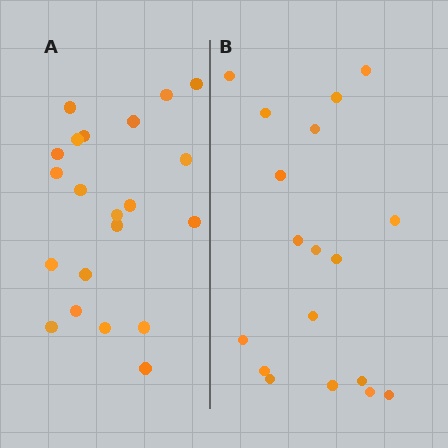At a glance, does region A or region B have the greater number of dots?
Region A (the left region) has more dots.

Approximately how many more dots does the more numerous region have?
Region A has just a few more — roughly 2 or 3 more dots than region B.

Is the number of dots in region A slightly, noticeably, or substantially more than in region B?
Region A has only slightly more — the two regions are fairly close. The ratio is roughly 1.2 to 1.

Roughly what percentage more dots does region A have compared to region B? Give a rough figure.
About 15% more.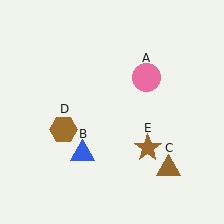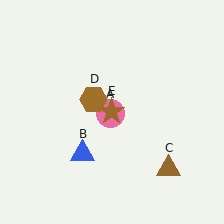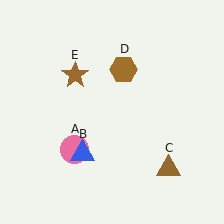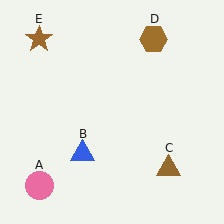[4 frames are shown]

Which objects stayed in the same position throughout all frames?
Blue triangle (object B) and brown triangle (object C) remained stationary.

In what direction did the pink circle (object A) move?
The pink circle (object A) moved down and to the left.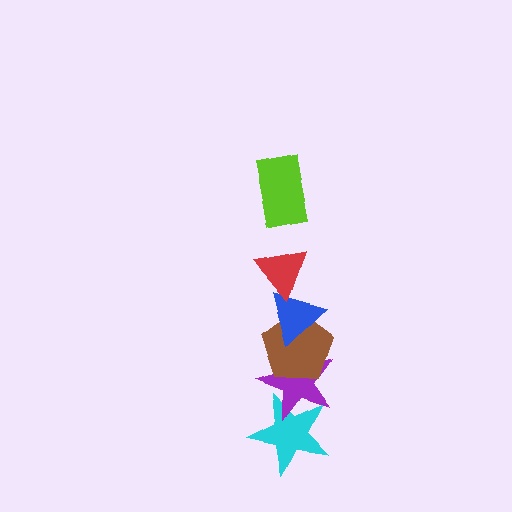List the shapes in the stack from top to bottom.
From top to bottom: the lime rectangle, the red triangle, the blue triangle, the brown pentagon, the purple star, the cyan star.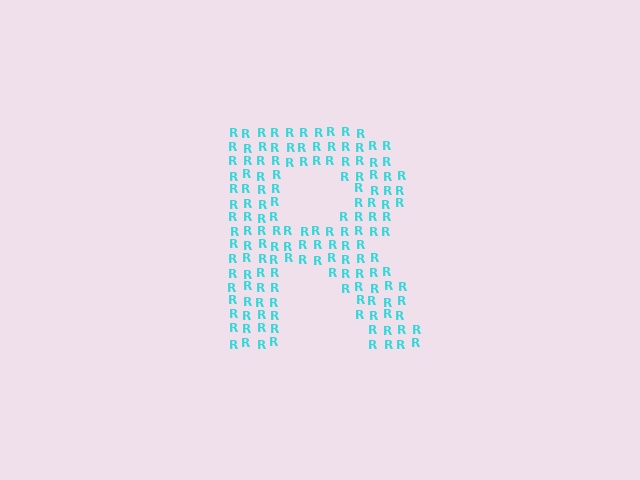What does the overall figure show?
The overall figure shows the letter R.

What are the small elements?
The small elements are letter R's.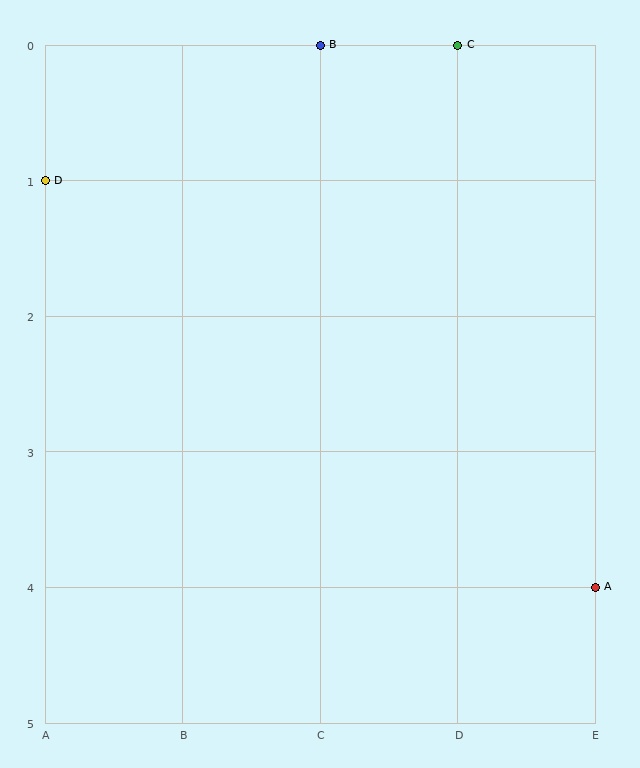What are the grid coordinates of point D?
Point D is at grid coordinates (A, 1).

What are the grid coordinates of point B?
Point B is at grid coordinates (C, 0).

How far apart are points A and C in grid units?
Points A and C are 1 column and 4 rows apart (about 4.1 grid units diagonally).